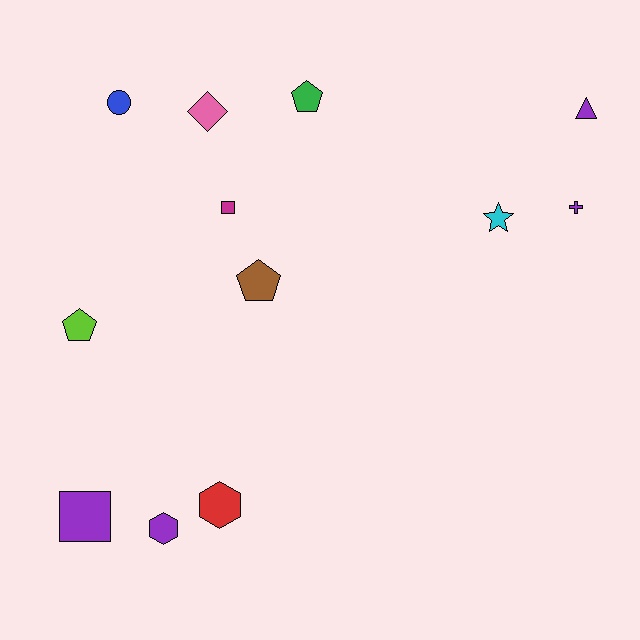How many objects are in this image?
There are 12 objects.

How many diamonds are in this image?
There is 1 diamond.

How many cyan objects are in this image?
There is 1 cyan object.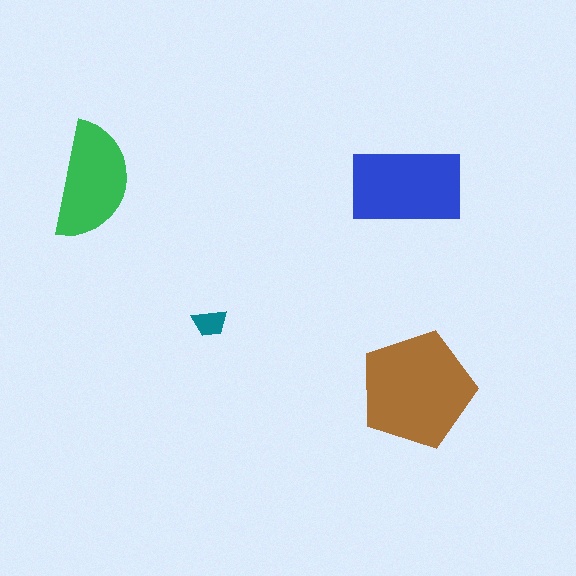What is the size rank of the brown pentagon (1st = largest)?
1st.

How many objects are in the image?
There are 4 objects in the image.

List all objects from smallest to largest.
The teal trapezoid, the green semicircle, the blue rectangle, the brown pentagon.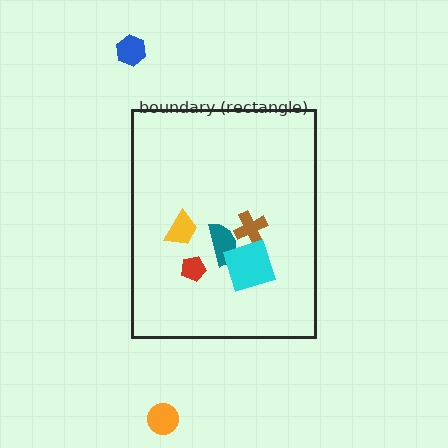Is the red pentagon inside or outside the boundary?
Inside.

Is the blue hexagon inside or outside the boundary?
Outside.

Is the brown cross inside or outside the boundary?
Inside.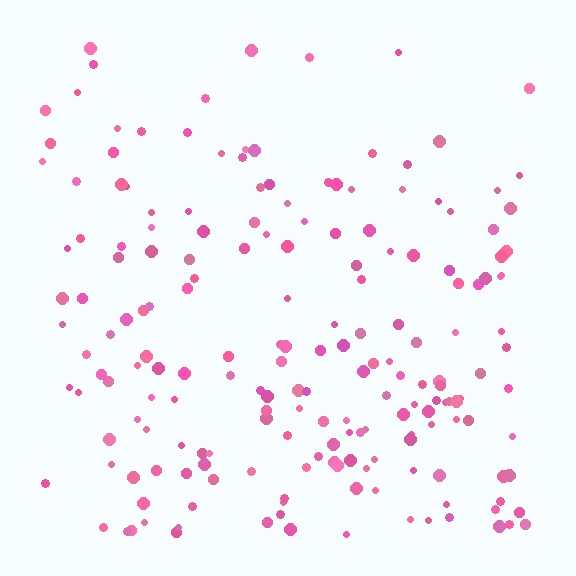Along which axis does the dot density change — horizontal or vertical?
Vertical.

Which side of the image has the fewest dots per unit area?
The top.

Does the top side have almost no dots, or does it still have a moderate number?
Still a moderate number, just noticeably fewer than the bottom.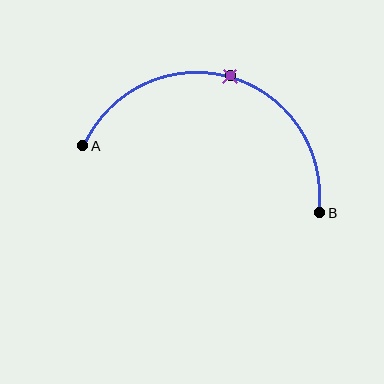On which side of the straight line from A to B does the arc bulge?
The arc bulges above the straight line connecting A and B.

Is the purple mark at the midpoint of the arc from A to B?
Yes. The purple mark lies on the arc at equal arc-length from both A and B — it is the arc midpoint.